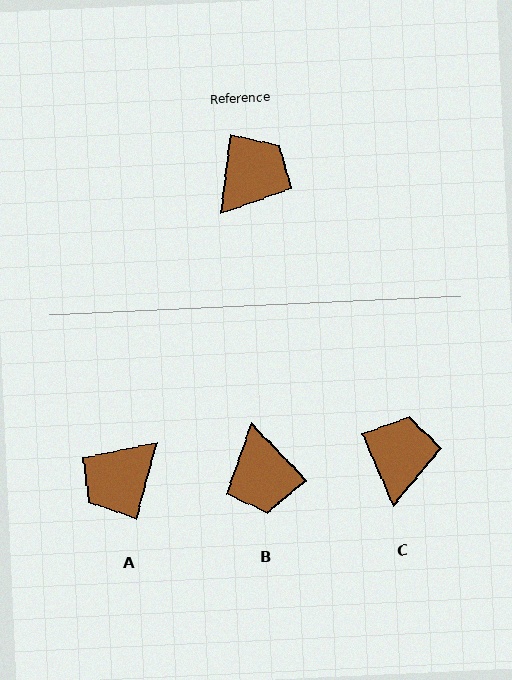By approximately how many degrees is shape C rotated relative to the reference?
Approximately 30 degrees counter-clockwise.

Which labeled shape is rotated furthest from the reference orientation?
A, about 172 degrees away.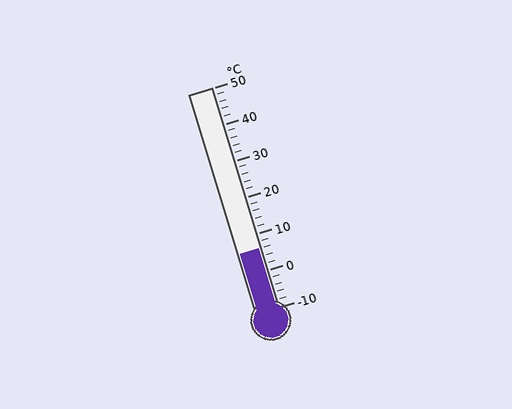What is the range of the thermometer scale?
The thermometer scale ranges from -10°C to 50°C.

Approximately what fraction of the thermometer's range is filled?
The thermometer is filled to approximately 25% of its range.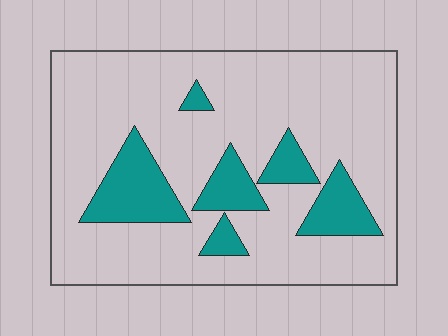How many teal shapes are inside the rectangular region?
6.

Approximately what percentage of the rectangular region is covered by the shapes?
Approximately 20%.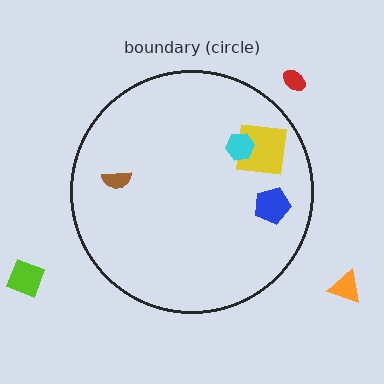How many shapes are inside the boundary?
4 inside, 3 outside.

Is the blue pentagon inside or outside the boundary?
Inside.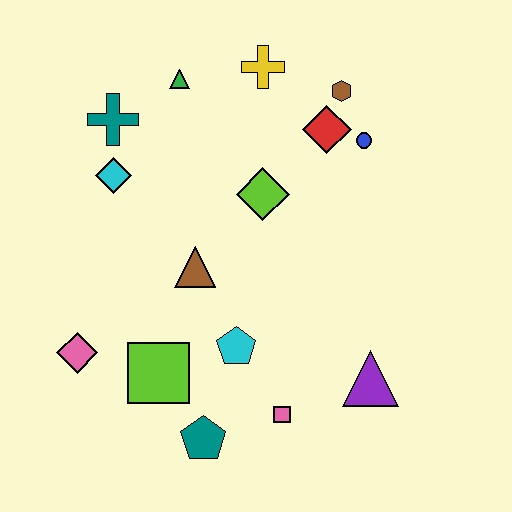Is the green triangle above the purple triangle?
Yes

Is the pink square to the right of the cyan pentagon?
Yes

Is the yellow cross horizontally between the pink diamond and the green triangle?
No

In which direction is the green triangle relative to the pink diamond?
The green triangle is above the pink diamond.